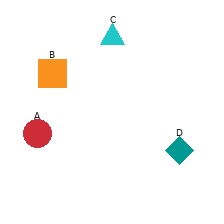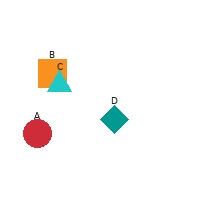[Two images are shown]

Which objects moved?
The objects that moved are: the cyan triangle (C), the teal diamond (D).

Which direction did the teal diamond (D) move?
The teal diamond (D) moved left.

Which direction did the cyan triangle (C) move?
The cyan triangle (C) moved left.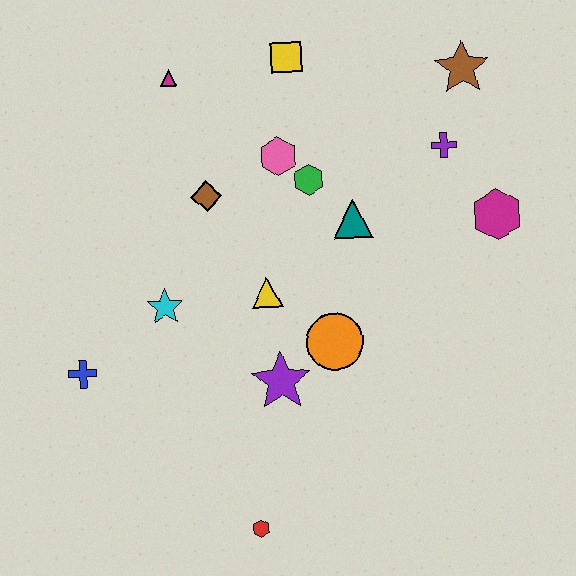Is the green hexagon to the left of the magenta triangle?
No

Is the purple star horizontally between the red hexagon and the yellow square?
Yes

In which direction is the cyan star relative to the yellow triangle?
The cyan star is to the left of the yellow triangle.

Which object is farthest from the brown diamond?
The red hexagon is farthest from the brown diamond.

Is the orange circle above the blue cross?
Yes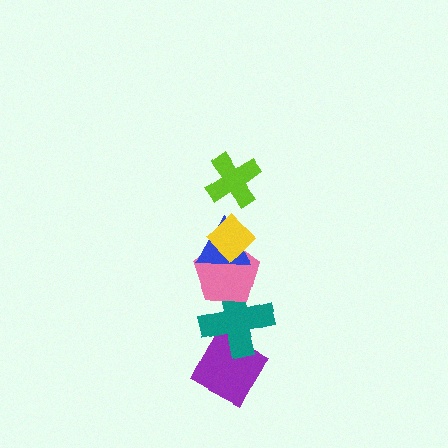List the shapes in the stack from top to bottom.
From top to bottom: the lime cross, the yellow diamond, the blue triangle, the pink pentagon, the teal cross, the purple diamond.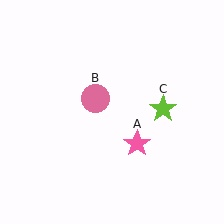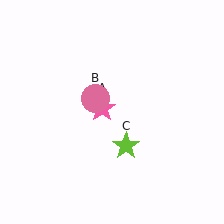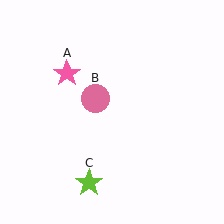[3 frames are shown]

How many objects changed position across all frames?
2 objects changed position: pink star (object A), lime star (object C).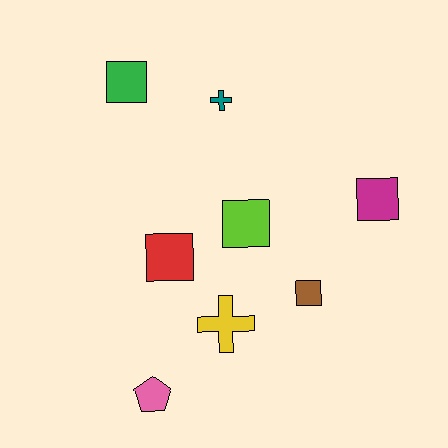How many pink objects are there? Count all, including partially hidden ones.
There is 1 pink object.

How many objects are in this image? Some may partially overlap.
There are 8 objects.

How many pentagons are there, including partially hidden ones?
There is 1 pentagon.